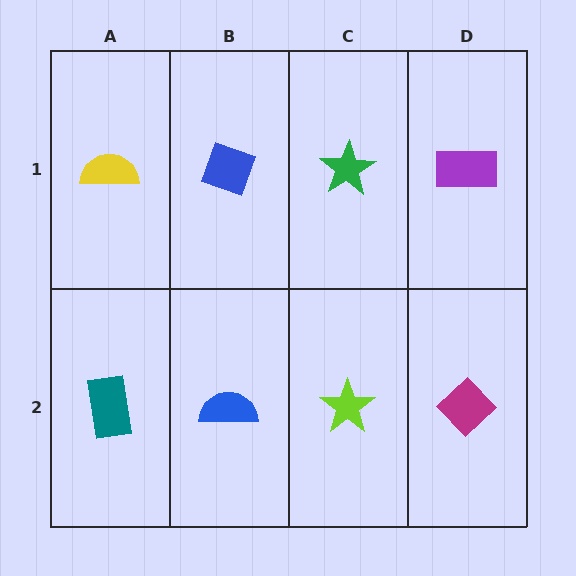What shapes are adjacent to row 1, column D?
A magenta diamond (row 2, column D), a green star (row 1, column C).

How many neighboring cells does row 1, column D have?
2.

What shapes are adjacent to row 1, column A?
A teal rectangle (row 2, column A), a blue diamond (row 1, column B).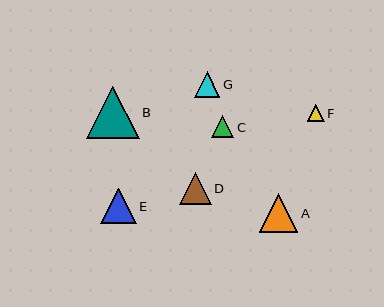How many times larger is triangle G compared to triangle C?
Triangle G is approximately 1.1 times the size of triangle C.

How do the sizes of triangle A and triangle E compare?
Triangle A and triangle E are approximately the same size.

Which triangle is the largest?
Triangle B is the largest with a size of approximately 53 pixels.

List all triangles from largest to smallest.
From largest to smallest: B, A, E, D, G, C, F.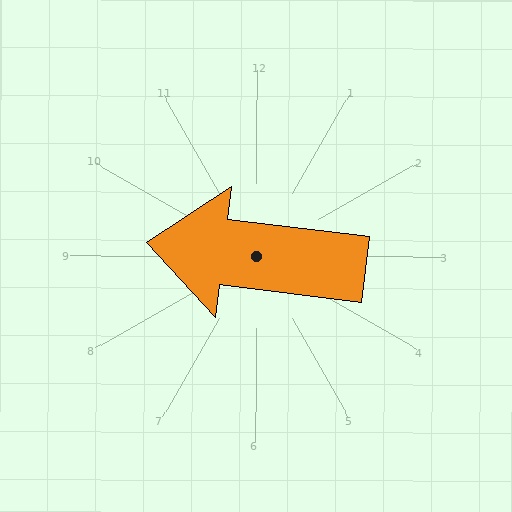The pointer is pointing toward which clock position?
Roughly 9 o'clock.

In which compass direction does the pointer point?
West.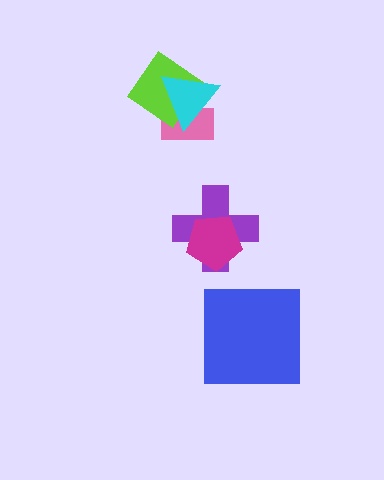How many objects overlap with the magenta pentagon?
1 object overlaps with the magenta pentagon.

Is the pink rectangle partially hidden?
Yes, it is partially covered by another shape.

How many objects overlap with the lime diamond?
2 objects overlap with the lime diamond.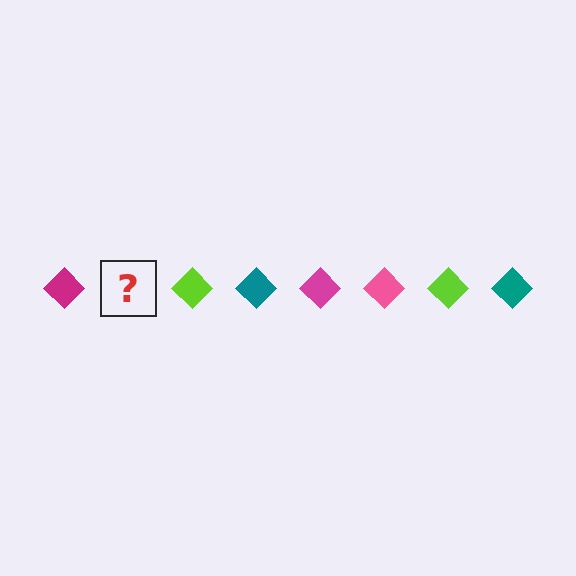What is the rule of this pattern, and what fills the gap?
The rule is that the pattern cycles through magenta, pink, lime, teal diamonds. The gap should be filled with a pink diamond.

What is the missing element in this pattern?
The missing element is a pink diamond.